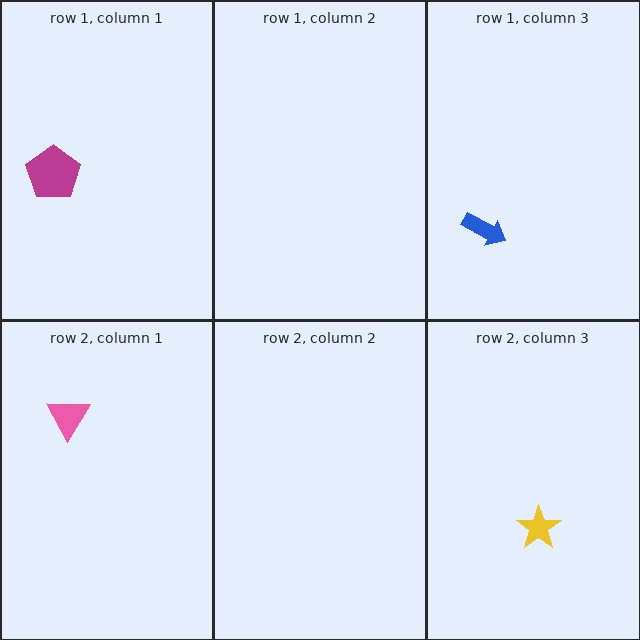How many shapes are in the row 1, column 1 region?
1.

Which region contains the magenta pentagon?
The row 1, column 1 region.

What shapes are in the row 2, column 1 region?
The pink triangle.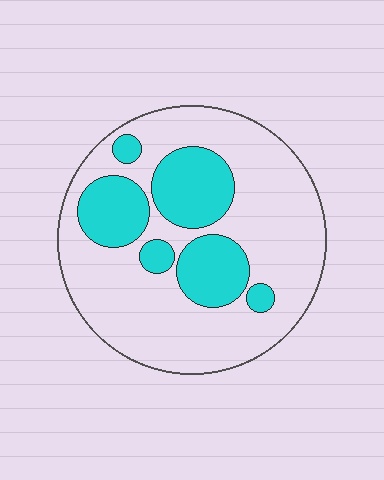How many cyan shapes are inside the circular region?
6.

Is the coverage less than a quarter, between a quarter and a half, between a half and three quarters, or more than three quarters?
Between a quarter and a half.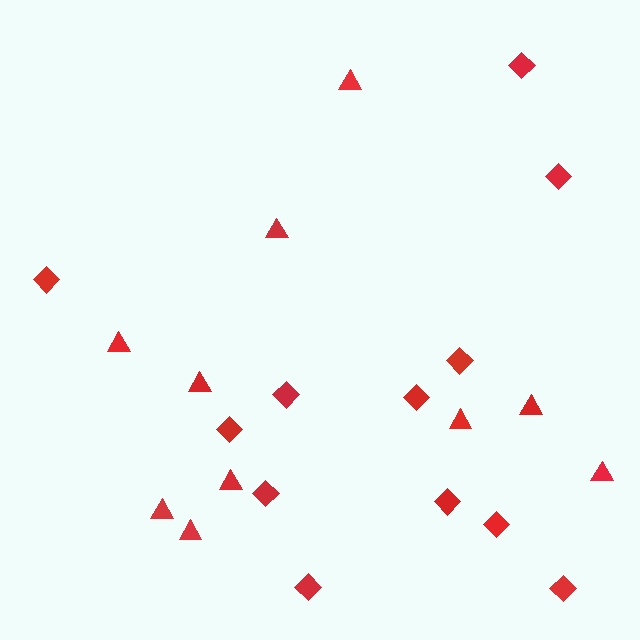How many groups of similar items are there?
There are 2 groups: one group of diamonds (12) and one group of triangles (10).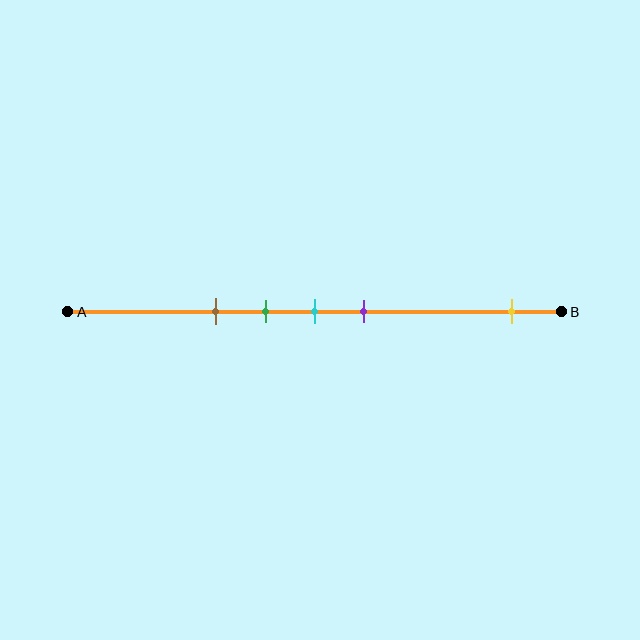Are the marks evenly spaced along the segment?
No, the marks are not evenly spaced.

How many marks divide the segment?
There are 5 marks dividing the segment.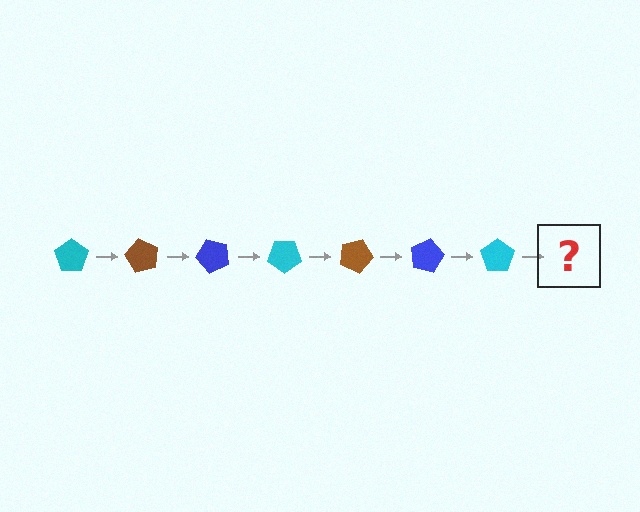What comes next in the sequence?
The next element should be a brown pentagon, rotated 420 degrees from the start.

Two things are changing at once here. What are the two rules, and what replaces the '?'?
The two rules are that it rotates 60 degrees each step and the color cycles through cyan, brown, and blue. The '?' should be a brown pentagon, rotated 420 degrees from the start.